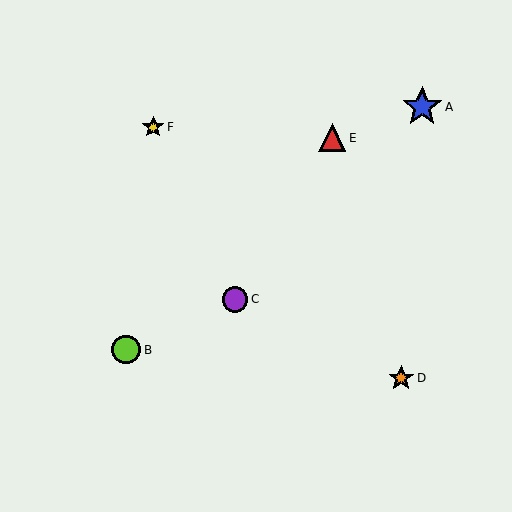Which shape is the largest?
The blue star (labeled A) is the largest.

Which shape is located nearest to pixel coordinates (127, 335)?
The lime circle (labeled B) at (126, 350) is nearest to that location.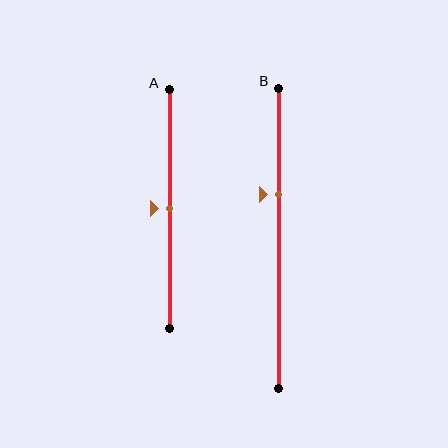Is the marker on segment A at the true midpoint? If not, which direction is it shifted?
Yes, the marker on segment A is at the true midpoint.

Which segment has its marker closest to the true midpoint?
Segment A has its marker closest to the true midpoint.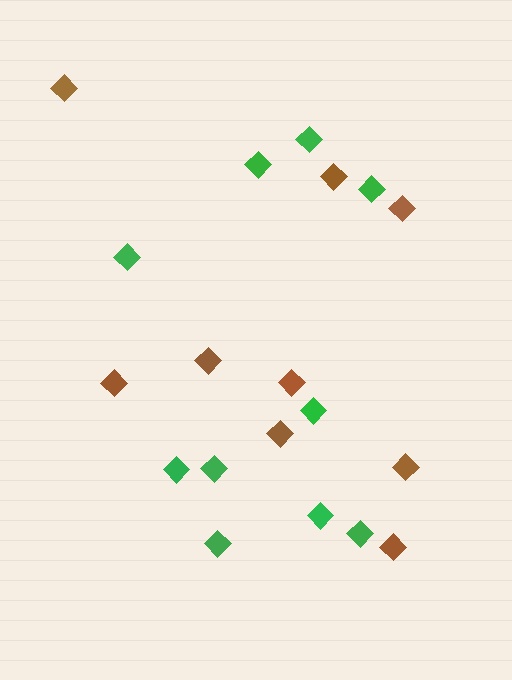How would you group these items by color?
There are 2 groups: one group of brown diamonds (9) and one group of green diamonds (10).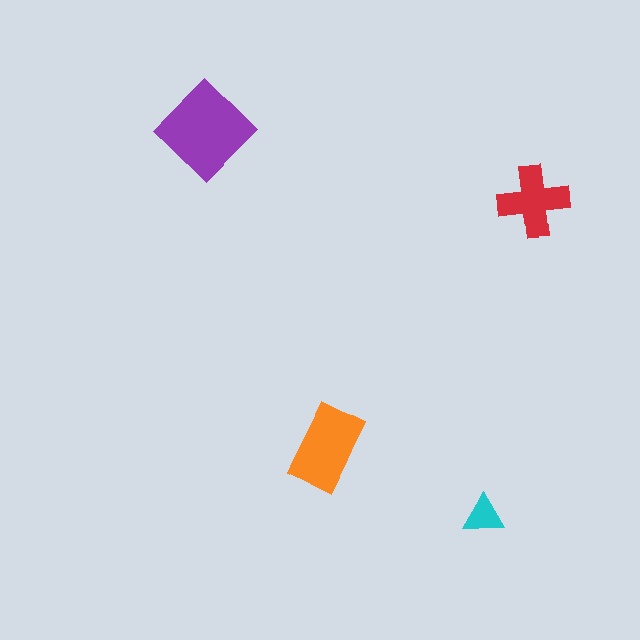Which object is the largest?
The purple diamond.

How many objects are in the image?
There are 4 objects in the image.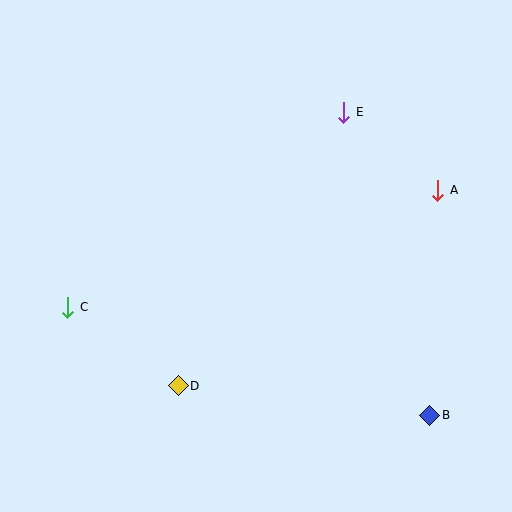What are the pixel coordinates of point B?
Point B is at (430, 415).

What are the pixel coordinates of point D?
Point D is at (178, 386).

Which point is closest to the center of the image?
Point D at (178, 386) is closest to the center.